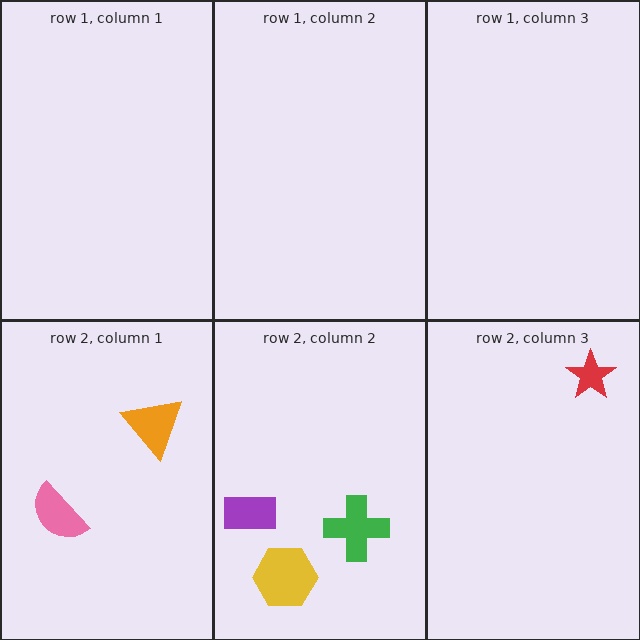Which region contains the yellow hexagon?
The row 2, column 2 region.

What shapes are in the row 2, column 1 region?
The pink semicircle, the orange triangle.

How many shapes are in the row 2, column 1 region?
2.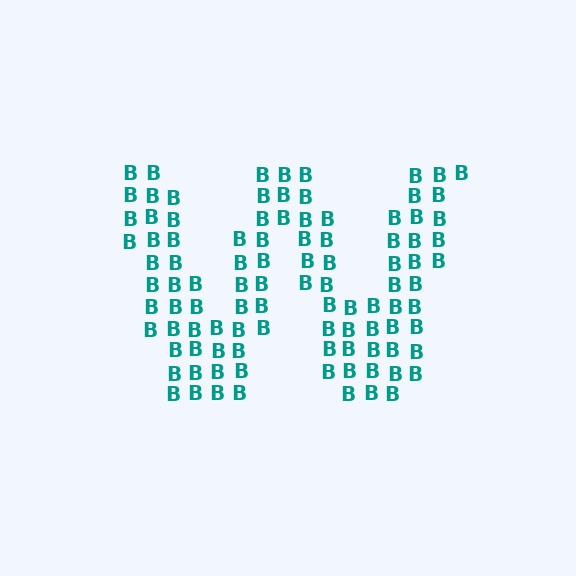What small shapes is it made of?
It is made of small letter B's.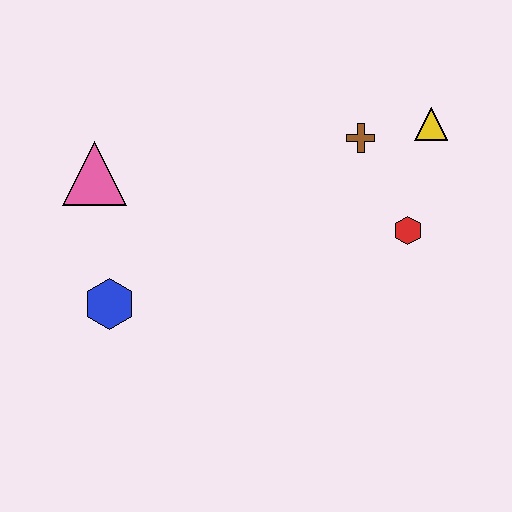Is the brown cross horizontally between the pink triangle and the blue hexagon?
No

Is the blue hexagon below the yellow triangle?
Yes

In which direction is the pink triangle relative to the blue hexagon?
The pink triangle is above the blue hexagon.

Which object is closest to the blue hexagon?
The pink triangle is closest to the blue hexagon.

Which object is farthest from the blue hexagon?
The yellow triangle is farthest from the blue hexagon.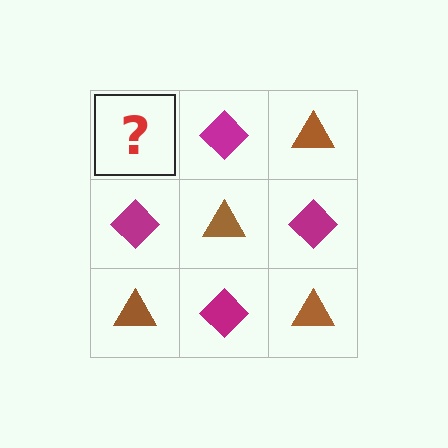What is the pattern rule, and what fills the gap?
The rule is that it alternates brown triangle and magenta diamond in a checkerboard pattern. The gap should be filled with a brown triangle.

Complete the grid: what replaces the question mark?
The question mark should be replaced with a brown triangle.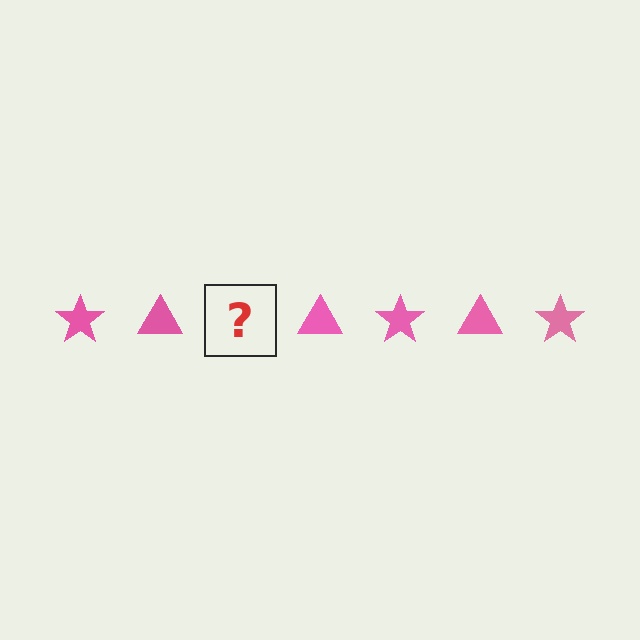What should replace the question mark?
The question mark should be replaced with a pink star.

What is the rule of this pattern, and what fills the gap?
The rule is that the pattern cycles through star, triangle shapes in pink. The gap should be filled with a pink star.